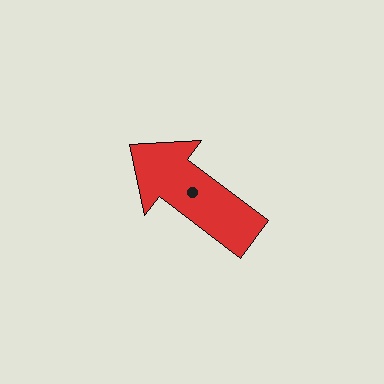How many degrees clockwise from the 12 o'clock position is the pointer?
Approximately 307 degrees.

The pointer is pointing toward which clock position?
Roughly 10 o'clock.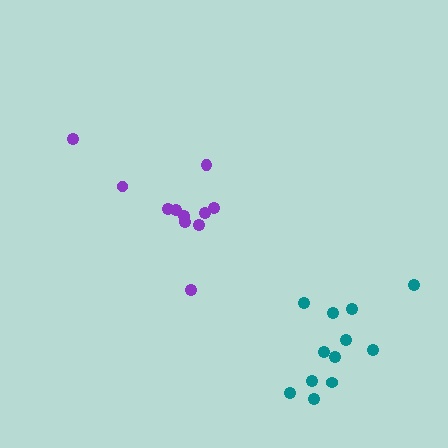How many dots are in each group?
Group 1: 11 dots, Group 2: 12 dots (23 total).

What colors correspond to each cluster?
The clusters are colored: purple, teal.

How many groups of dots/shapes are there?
There are 2 groups.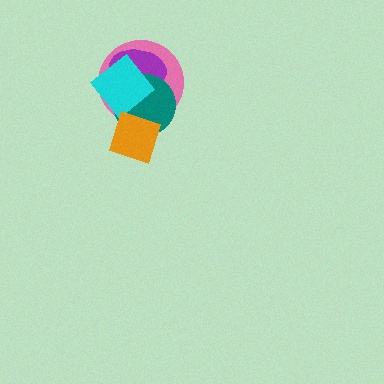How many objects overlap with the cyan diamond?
4 objects overlap with the cyan diamond.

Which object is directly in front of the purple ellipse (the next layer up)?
The teal circle is directly in front of the purple ellipse.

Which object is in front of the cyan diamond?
The orange diamond is in front of the cyan diamond.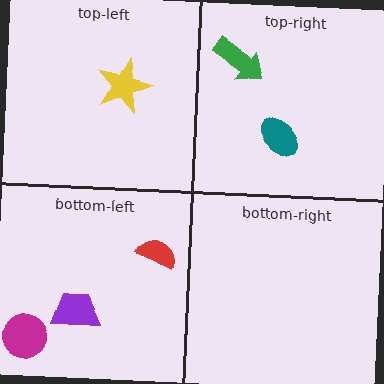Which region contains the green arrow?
The top-right region.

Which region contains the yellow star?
The top-left region.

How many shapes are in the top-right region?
2.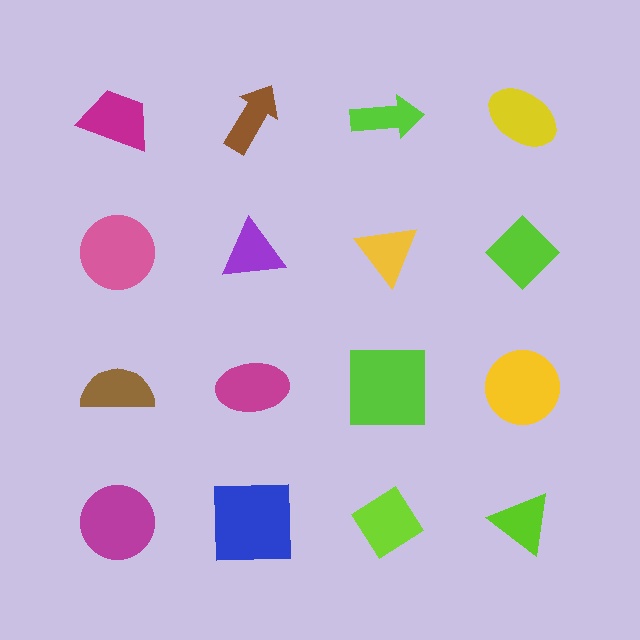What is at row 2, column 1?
A pink circle.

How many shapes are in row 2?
4 shapes.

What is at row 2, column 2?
A purple triangle.